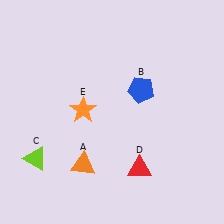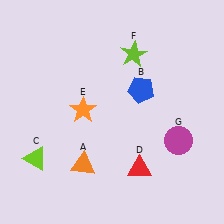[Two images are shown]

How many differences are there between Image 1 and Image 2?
There are 2 differences between the two images.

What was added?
A lime star (F), a magenta circle (G) were added in Image 2.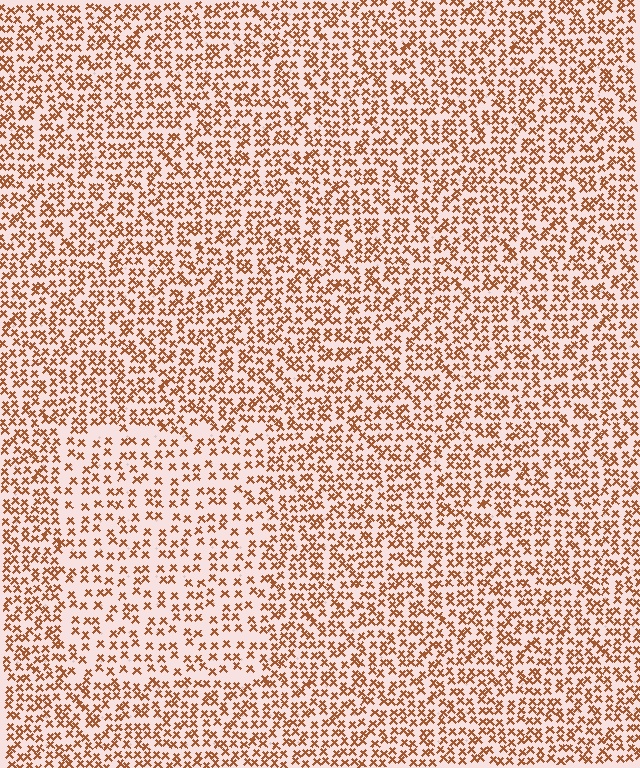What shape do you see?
I see a rectangle.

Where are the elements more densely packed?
The elements are more densely packed outside the rectangle boundary.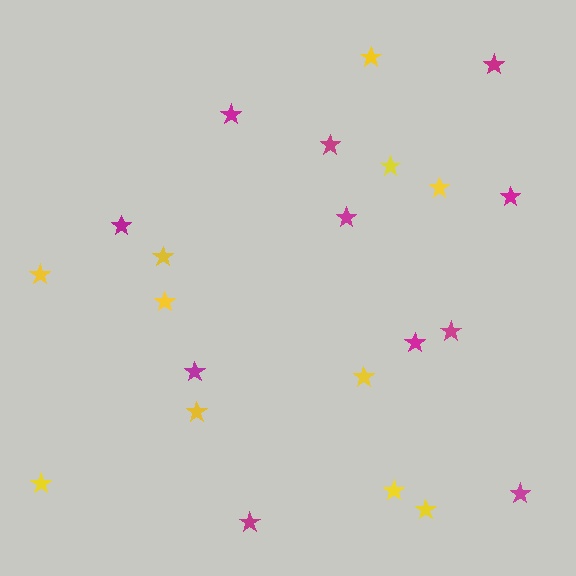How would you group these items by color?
There are 2 groups: one group of yellow stars (11) and one group of magenta stars (11).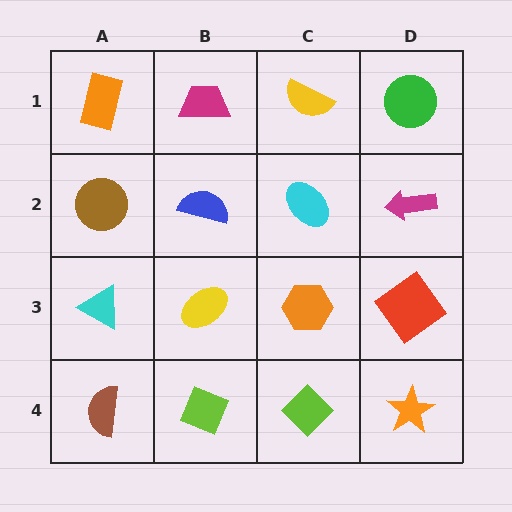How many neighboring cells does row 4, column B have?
3.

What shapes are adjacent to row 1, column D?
A magenta arrow (row 2, column D), a yellow semicircle (row 1, column C).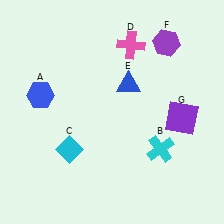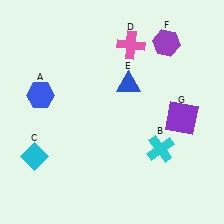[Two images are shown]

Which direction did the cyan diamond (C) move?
The cyan diamond (C) moved left.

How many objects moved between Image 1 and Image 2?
1 object moved between the two images.